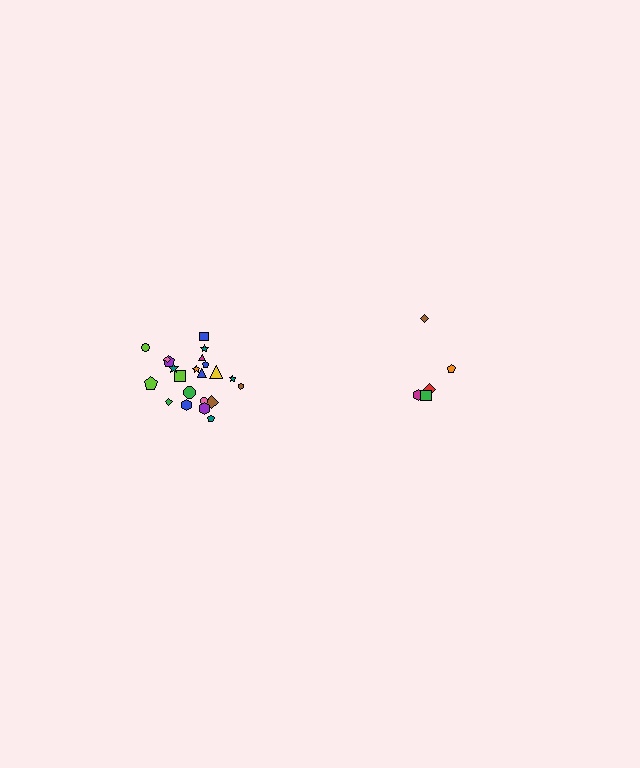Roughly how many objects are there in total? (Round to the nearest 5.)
Roughly 25 objects in total.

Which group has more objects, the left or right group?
The left group.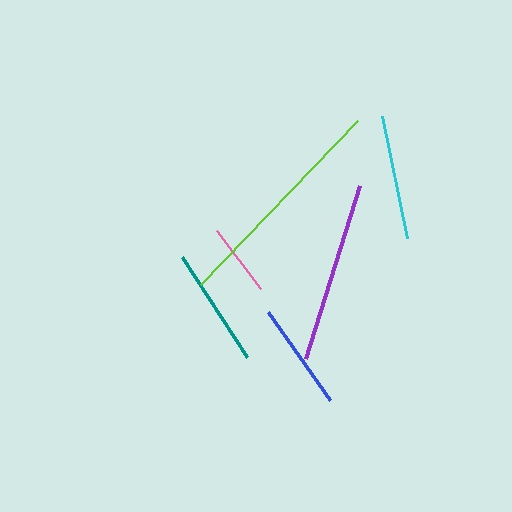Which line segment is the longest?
The lime line is the longest at approximately 228 pixels.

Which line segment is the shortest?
The pink line is the shortest at approximately 72 pixels.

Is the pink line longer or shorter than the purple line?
The purple line is longer than the pink line.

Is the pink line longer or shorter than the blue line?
The blue line is longer than the pink line.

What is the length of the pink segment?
The pink segment is approximately 72 pixels long.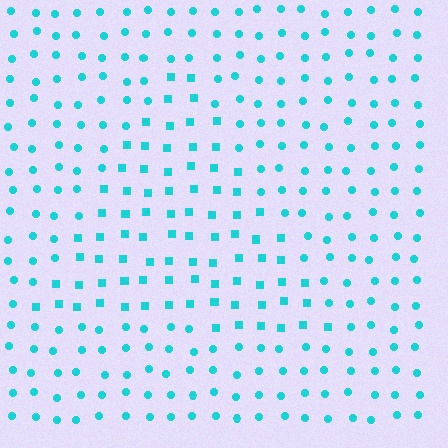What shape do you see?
I see a triangle.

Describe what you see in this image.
The image is filled with small cyan elements arranged in a uniform grid. A triangle-shaped region contains squares, while the surrounding area contains circles. The boundary is defined purely by the change in element shape.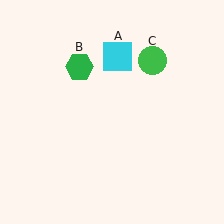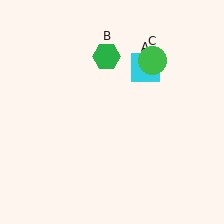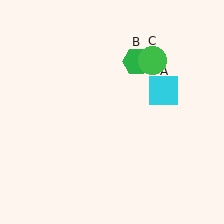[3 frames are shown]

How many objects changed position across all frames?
2 objects changed position: cyan square (object A), green hexagon (object B).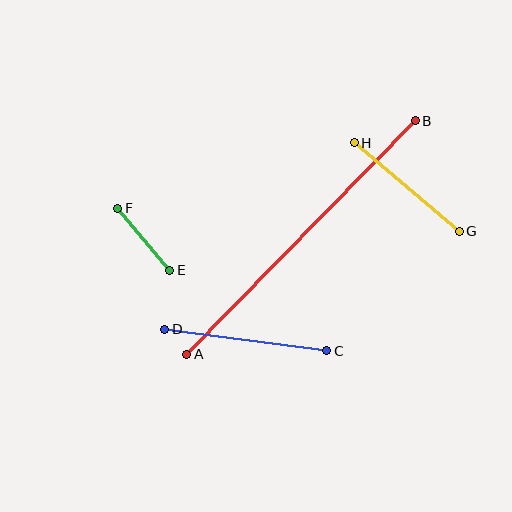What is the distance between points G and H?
The distance is approximately 137 pixels.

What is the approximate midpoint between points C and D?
The midpoint is at approximately (246, 340) pixels.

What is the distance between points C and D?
The distance is approximately 163 pixels.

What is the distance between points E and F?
The distance is approximately 81 pixels.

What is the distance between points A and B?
The distance is approximately 327 pixels.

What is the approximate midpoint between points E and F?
The midpoint is at approximately (144, 239) pixels.